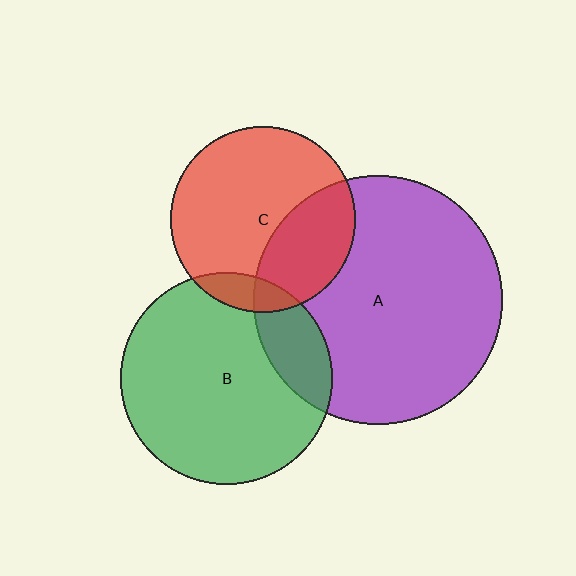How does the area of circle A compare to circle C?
Approximately 1.8 times.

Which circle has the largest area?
Circle A (purple).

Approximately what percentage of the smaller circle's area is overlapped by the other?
Approximately 10%.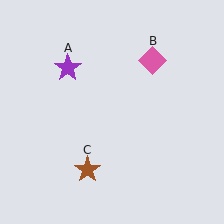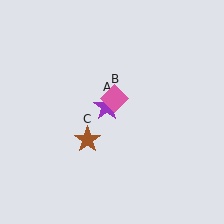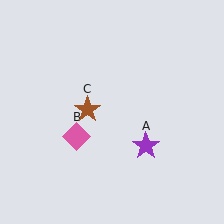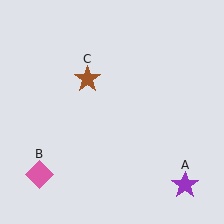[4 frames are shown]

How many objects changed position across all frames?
3 objects changed position: purple star (object A), pink diamond (object B), brown star (object C).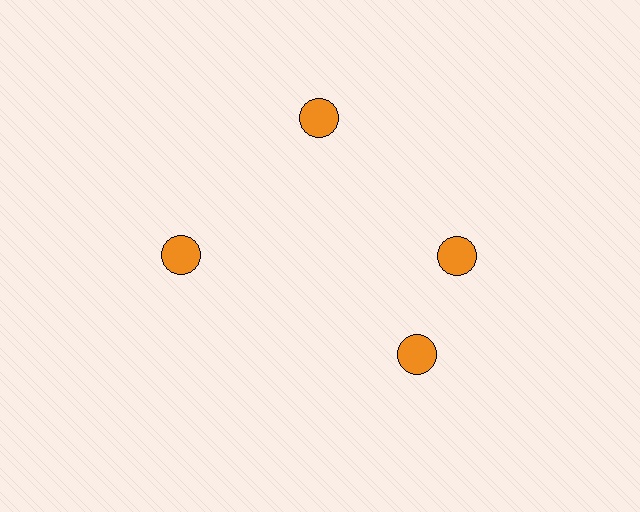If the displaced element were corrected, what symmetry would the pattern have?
It would have 4-fold rotational symmetry — the pattern would map onto itself every 90 degrees.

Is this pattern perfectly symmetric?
No. The 4 orange circles are arranged in a ring, but one element near the 6 o'clock position is rotated out of alignment along the ring, breaking the 4-fold rotational symmetry.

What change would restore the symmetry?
The symmetry would be restored by rotating it back into even spacing with its neighbors so that all 4 circles sit at equal angles and equal distance from the center.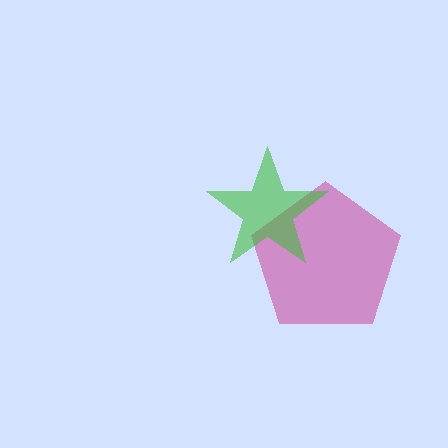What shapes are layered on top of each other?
The layered shapes are: a magenta pentagon, a green star.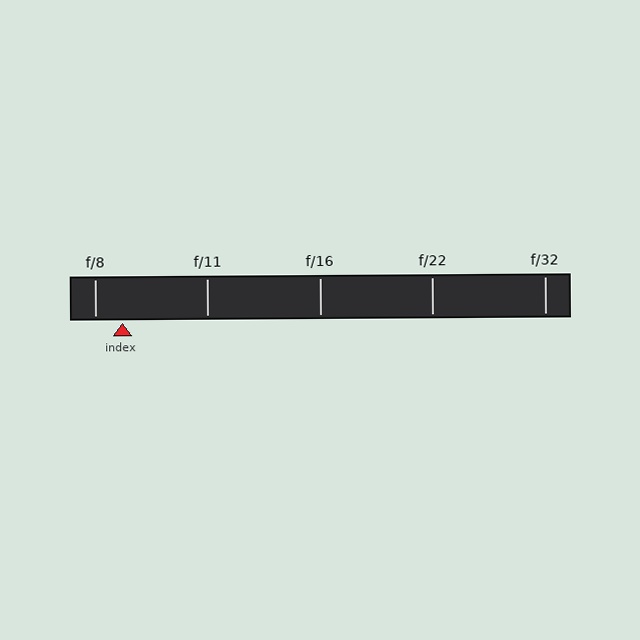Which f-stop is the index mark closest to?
The index mark is closest to f/8.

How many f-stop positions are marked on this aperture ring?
There are 5 f-stop positions marked.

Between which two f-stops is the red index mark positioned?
The index mark is between f/8 and f/11.